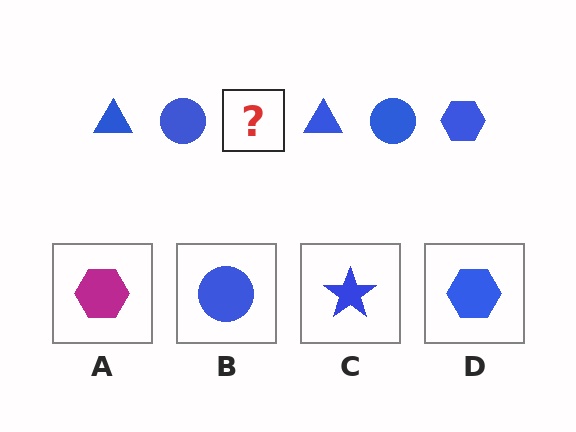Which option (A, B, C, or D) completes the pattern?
D.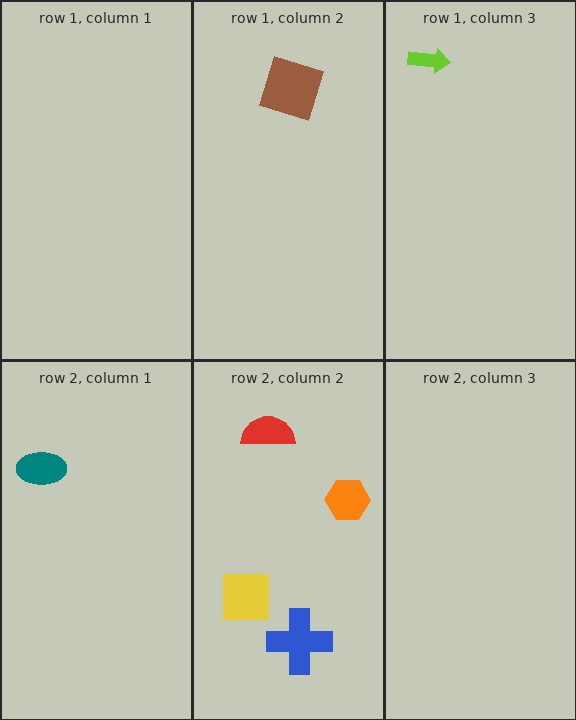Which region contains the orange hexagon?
The row 2, column 2 region.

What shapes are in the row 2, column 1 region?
The teal ellipse.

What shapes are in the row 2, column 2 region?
The yellow square, the orange hexagon, the blue cross, the red semicircle.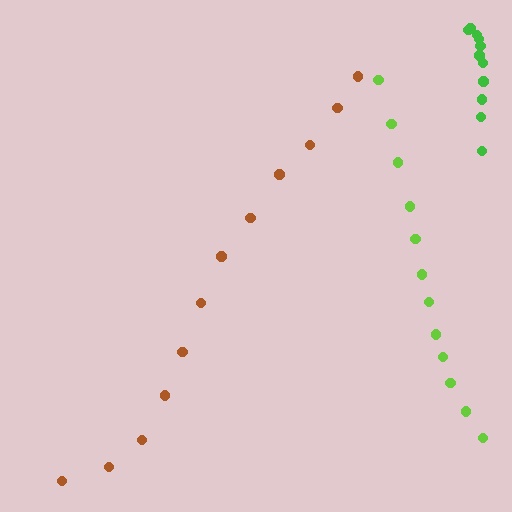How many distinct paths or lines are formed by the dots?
There are 3 distinct paths.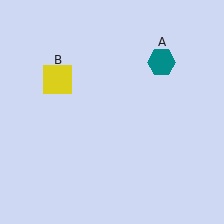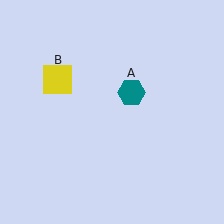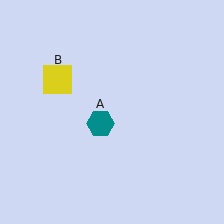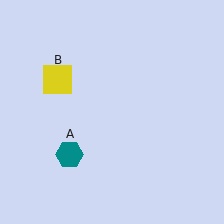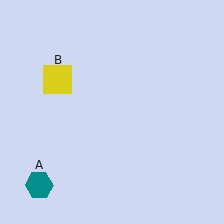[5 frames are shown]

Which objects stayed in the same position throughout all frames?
Yellow square (object B) remained stationary.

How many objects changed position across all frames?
1 object changed position: teal hexagon (object A).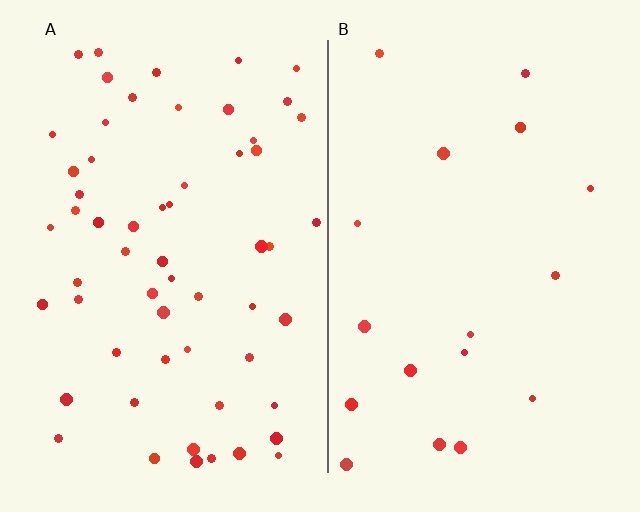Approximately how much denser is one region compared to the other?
Approximately 3.3× — region A over region B.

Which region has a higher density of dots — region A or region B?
A (the left).